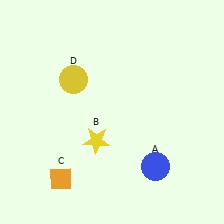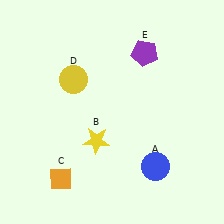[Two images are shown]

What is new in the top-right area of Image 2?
A purple pentagon (E) was added in the top-right area of Image 2.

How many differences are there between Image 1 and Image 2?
There is 1 difference between the two images.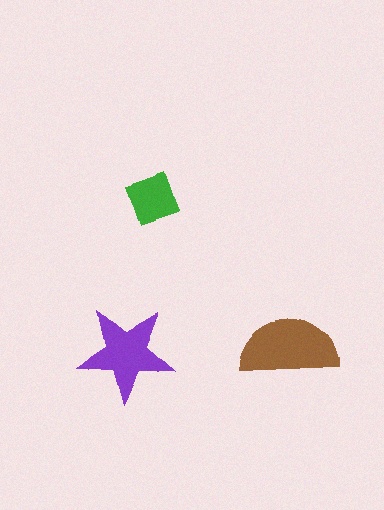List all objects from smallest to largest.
The green square, the purple star, the brown semicircle.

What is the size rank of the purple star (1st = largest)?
2nd.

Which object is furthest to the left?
The purple star is leftmost.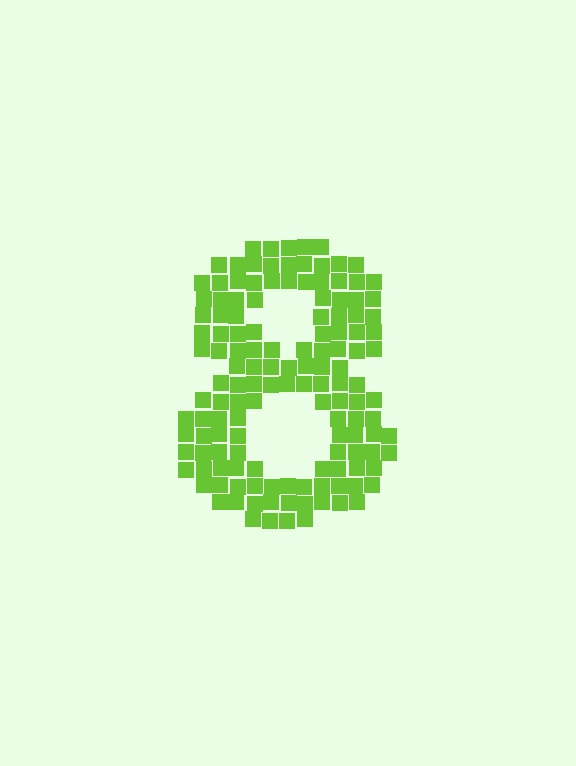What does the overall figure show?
The overall figure shows the digit 8.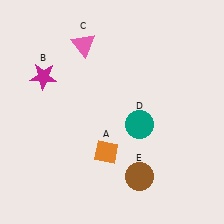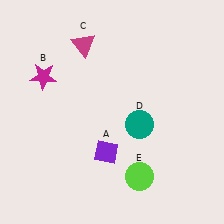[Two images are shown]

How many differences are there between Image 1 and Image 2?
There are 3 differences between the two images.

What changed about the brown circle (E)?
In Image 1, E is brown. In Image 2, it changed to lime.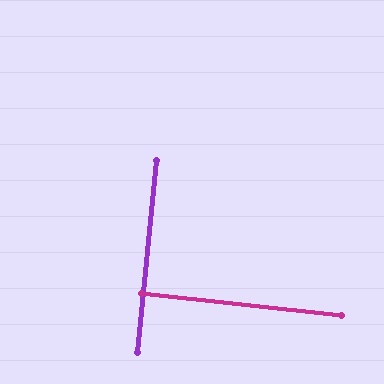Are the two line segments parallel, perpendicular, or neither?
Perpendicular — they meet at approximately 89°.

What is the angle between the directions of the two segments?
Approximately 89 degrees.